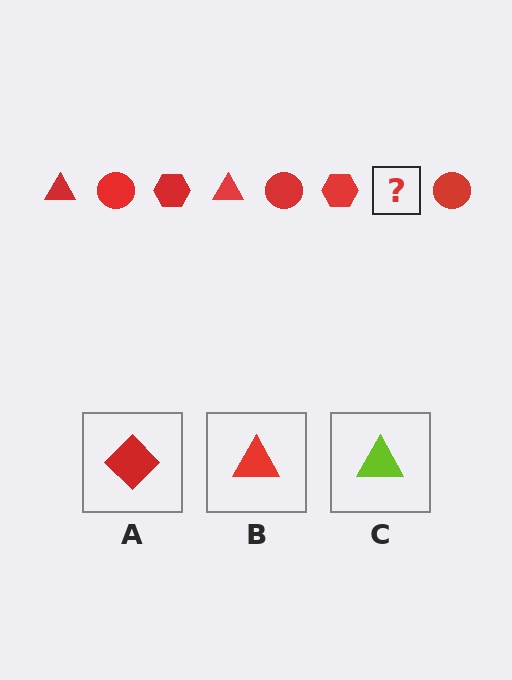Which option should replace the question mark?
Option B.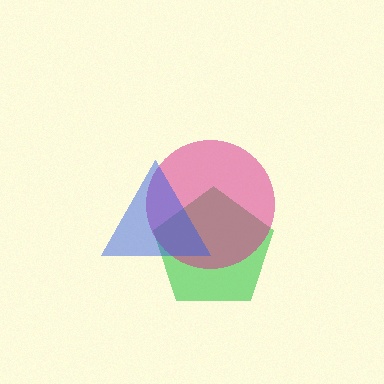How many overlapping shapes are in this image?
There are 3 overlapping shapes in the image.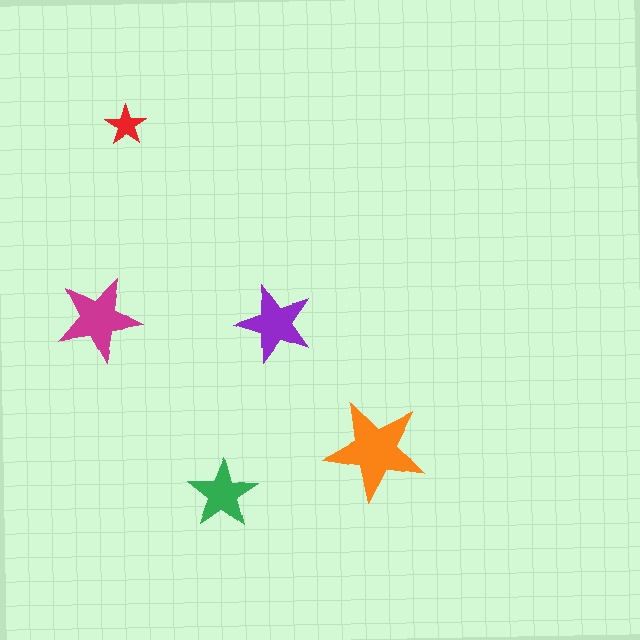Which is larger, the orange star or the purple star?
The orange one.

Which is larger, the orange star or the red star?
The orange one.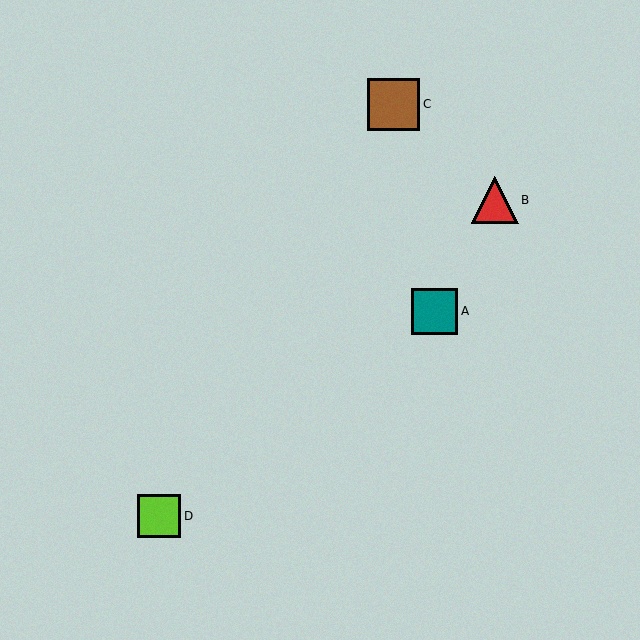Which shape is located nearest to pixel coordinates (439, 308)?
The teal square (labeled A) at (435, 312) is nearest to that location.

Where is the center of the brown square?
The center of the brown square is at (393, 104).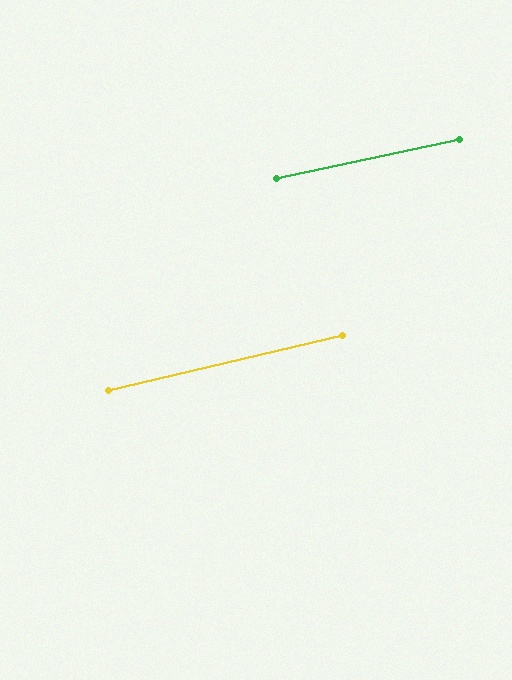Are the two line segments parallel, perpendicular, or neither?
Parallel — their directions differ by only 1.3°.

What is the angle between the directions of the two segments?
Approximately 1 degree.